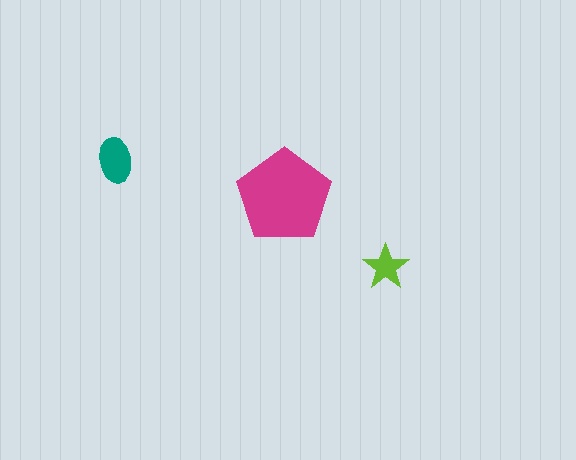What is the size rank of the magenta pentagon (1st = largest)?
1st.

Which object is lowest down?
The lime star is bottommost.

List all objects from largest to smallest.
The magenta pentagon, the teal ellipse, the lime star.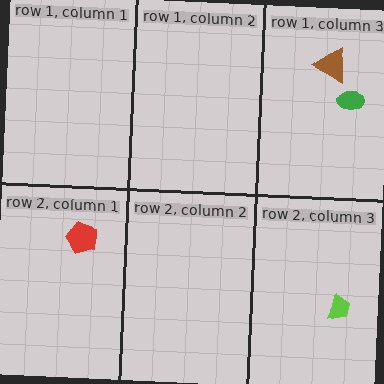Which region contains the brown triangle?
The row 1, column 3 region.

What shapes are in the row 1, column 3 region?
The green ellipse, the brown triangle.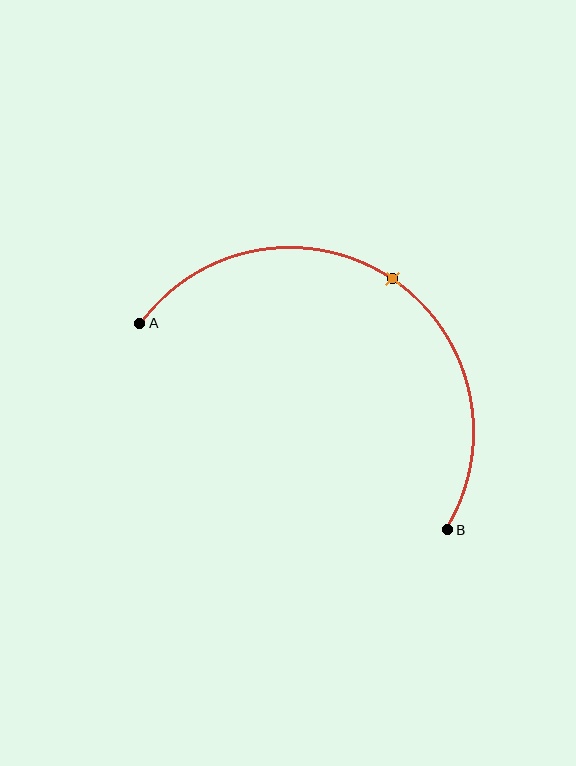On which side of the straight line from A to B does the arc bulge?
The arc bulges above and to the right of the straight line connecting A and B.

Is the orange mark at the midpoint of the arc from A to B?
Yes. The orange mark lies on the arc at equal arc-length from both A and B — it is the arc midpoint.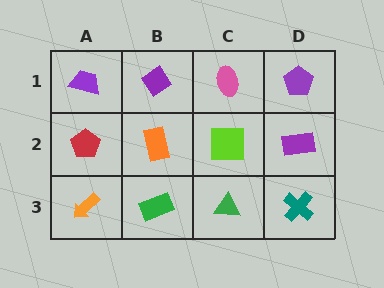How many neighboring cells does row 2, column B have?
4.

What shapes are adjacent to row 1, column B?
An orange rectangle (row 2, column B), a purple trapezoid (row 1, column A), a pink ellipse (row 1, column C).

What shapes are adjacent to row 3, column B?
An orange rectangle (row 2, column B), an orange arrow (row 3, column A), a green triangle (row 3, column C).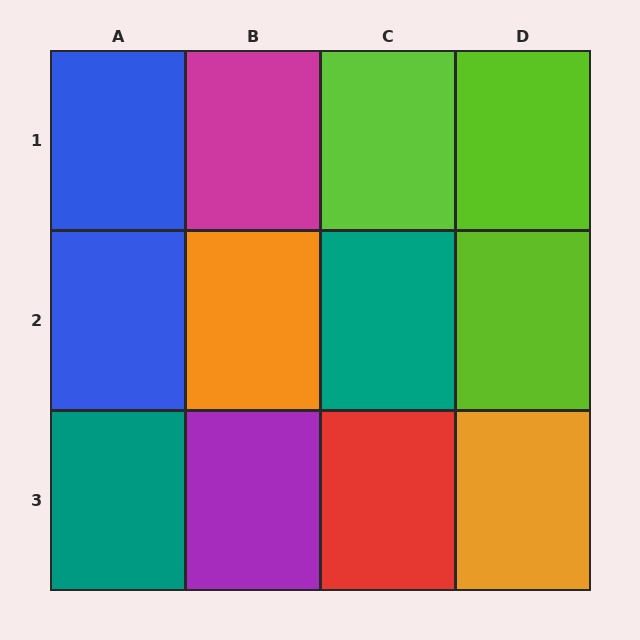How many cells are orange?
2 cells are orange.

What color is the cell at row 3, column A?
Teal.